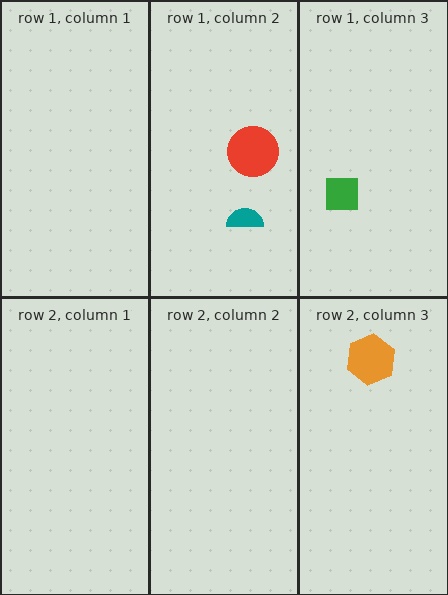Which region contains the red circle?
The row 1, column 2 region.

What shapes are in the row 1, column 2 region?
The teal semicircle, the red circle.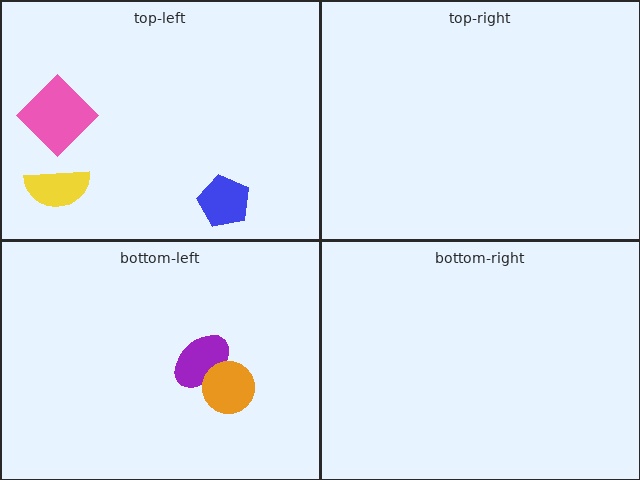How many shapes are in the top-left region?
3.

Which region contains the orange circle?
The bottom-left region.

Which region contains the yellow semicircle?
The top-left region.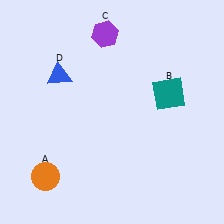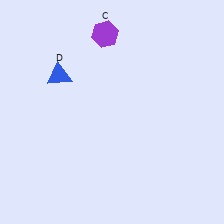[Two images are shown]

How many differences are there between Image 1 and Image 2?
There are 2 differences between the two images.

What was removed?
The orange circle (A), the teal square (B) were removed in Image 2.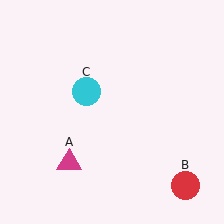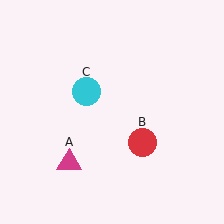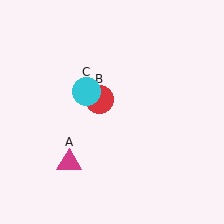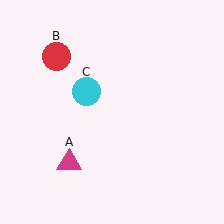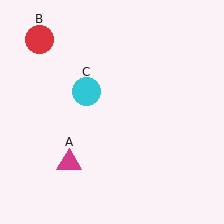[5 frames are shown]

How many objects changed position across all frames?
1 object changed position: red circle (object B).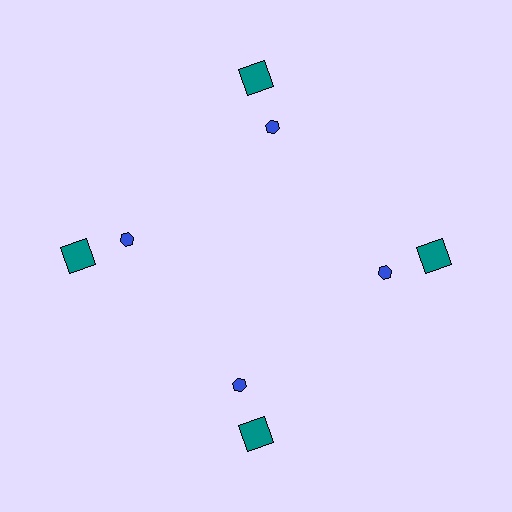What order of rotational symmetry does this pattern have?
This pattern has 4-fold rotational symmetry.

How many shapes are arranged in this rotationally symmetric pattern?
There are 8 shapes, arranged in 4 groups of 2.